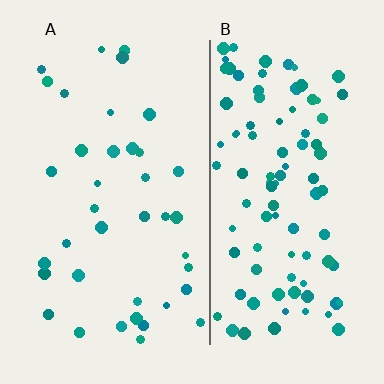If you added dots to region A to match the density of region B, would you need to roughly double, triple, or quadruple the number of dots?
Approximately triple.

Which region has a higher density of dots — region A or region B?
B (the right).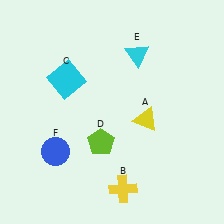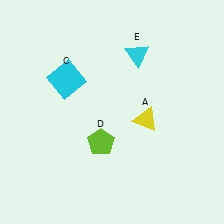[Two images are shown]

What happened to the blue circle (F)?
The blue circle (F) was removed in Image 2. It was in the bottom-left area of Image 1.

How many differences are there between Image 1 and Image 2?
There are 2 differences between the two images.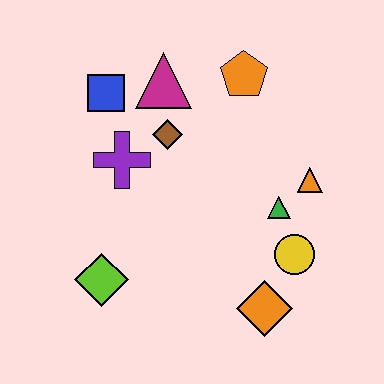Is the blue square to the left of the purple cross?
Yes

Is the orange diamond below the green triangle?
Yes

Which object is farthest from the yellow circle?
The blue square is farthest from the yellow circle.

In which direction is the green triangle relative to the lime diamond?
The green triangle is to the right of the lime diamond.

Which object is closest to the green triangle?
The orange triangle is closest to the green triangle.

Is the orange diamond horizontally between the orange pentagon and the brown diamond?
No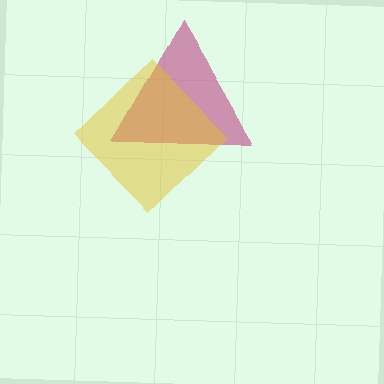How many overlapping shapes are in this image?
There are 2 overlapping shapes in the image.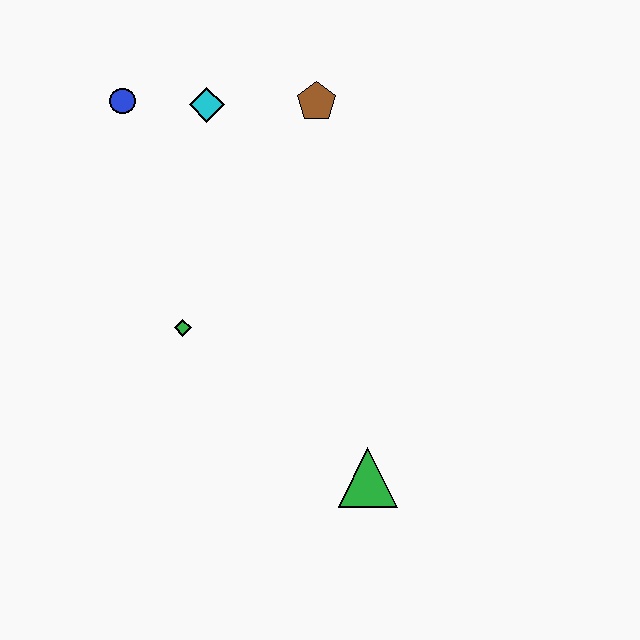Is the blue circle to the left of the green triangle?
Yes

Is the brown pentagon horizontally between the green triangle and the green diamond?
Yes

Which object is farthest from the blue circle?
The green triangle is farthest from the blue circle.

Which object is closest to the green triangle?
The green diamond is closest to the green triangle.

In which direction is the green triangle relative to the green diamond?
The green triangle is to the right of the green diamond.